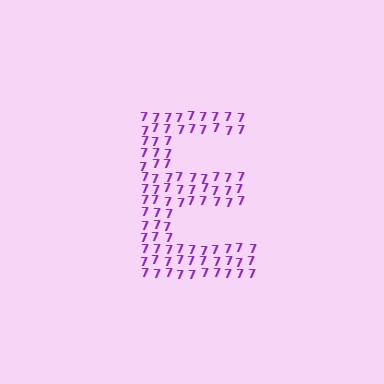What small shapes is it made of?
It is made of small digit 7's.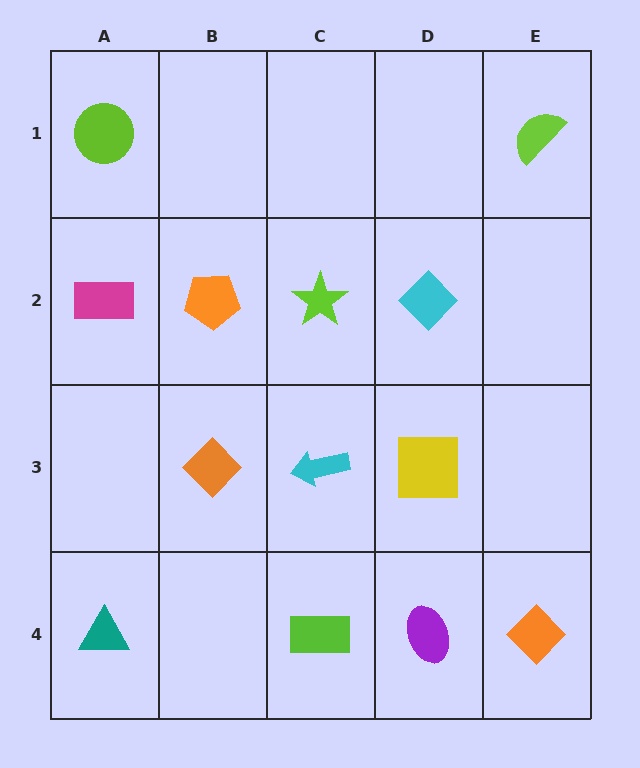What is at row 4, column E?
An orange diamond.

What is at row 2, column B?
An orange pentagon.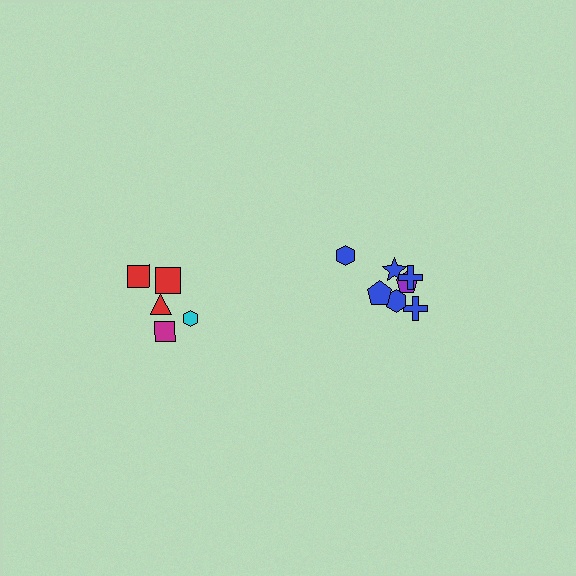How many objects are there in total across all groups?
There are 12 objects.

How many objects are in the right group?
There are 7 objects.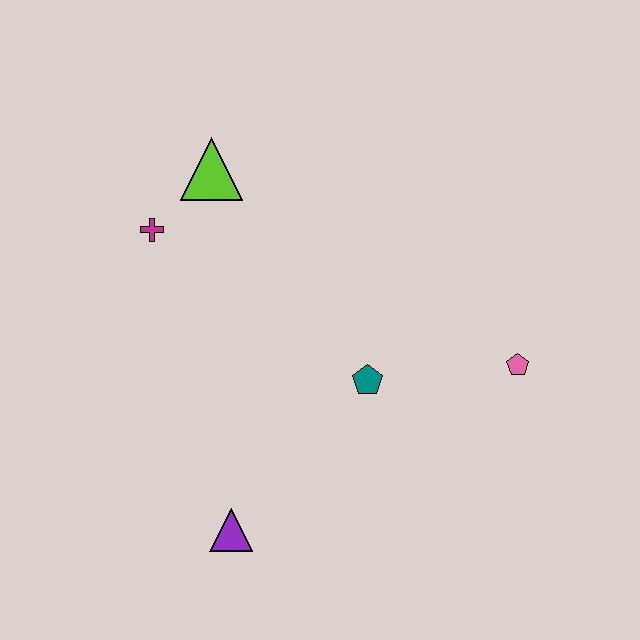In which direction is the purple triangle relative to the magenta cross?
The purple triangle is below the magenta cross.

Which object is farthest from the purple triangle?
The lime triangle is farthest from the purple triangle.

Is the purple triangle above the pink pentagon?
No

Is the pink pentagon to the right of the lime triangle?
Yes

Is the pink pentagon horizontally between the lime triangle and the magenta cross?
No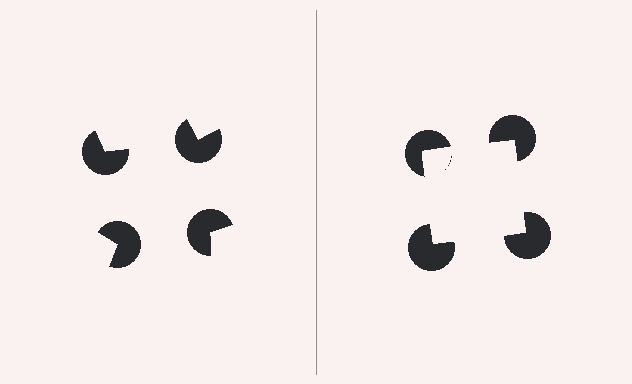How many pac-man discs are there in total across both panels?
8 — 4 on each side.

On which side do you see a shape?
An illusory square appears on the right side. On the left side the wedge cuts are rotated, so no coherent shape forms.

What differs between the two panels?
The pac-man discs are positioned identically on both sides; only the wedge orientations differ. On the right they align to a square; on the left they are misaligned.